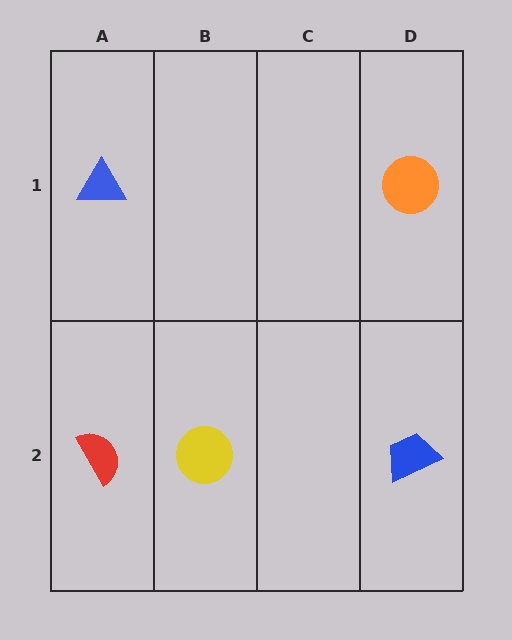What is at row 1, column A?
A blue triangle.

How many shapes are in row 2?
3 shapes.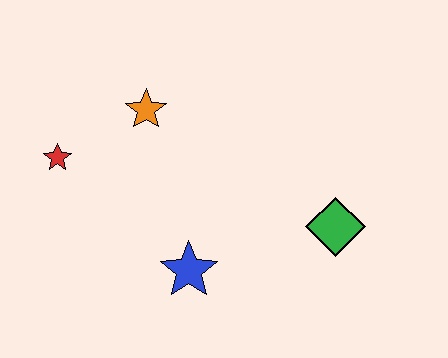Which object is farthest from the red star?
The green diamond is farthest from the red star.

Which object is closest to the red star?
The orange star is closest to the red star.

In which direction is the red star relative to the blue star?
The red star is to the left of the blue star.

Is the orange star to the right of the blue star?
No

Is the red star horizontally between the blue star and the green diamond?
No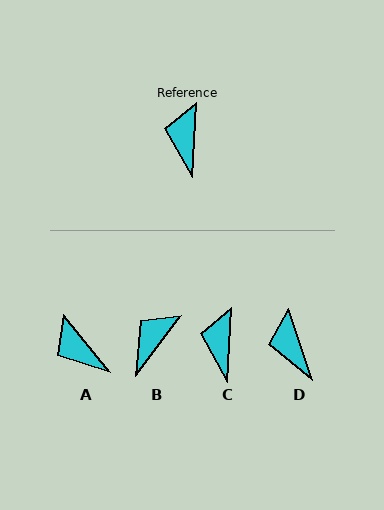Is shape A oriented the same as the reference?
No, it is off by about 42 degrees.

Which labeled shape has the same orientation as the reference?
C.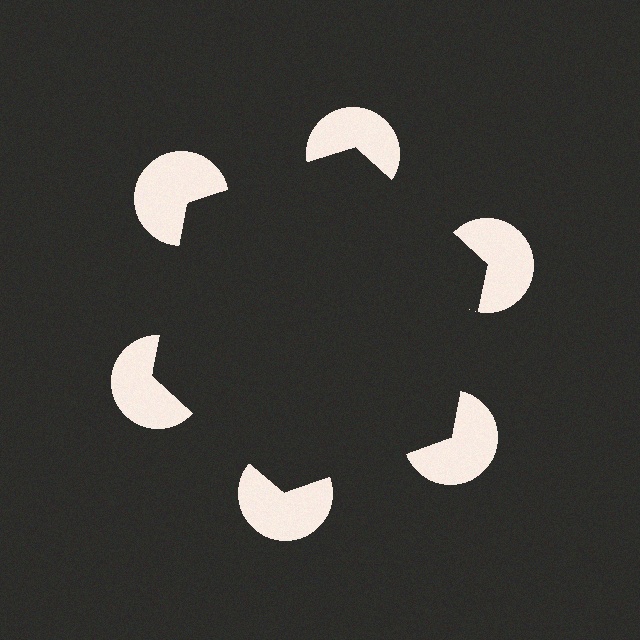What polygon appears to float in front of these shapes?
An illusory hexagon — its edges are inferred from the aligned wedge cuts in the pac-man discs, not physically drawn.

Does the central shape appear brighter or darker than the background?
It typically appears slightly darker than the background, even though no actual brightness change is drawn.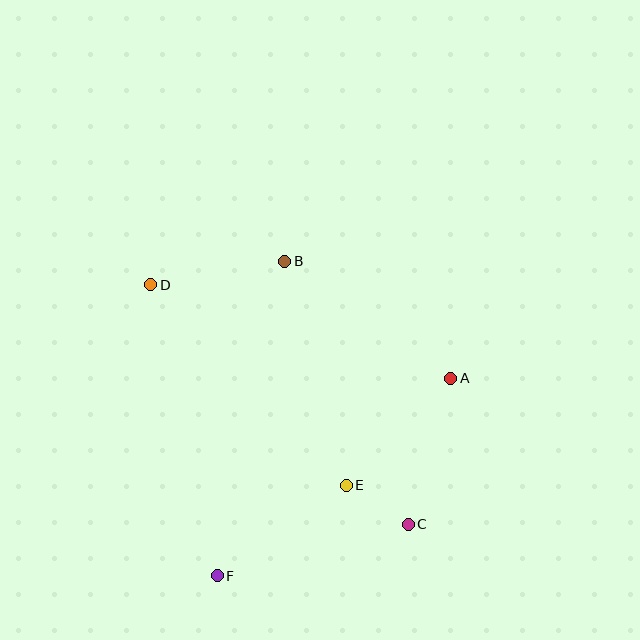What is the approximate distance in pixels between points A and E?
The distance between A and E is approximately 150 pixels.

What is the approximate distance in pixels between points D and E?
The distance between D and E is approximately 280 pixels.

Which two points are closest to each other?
Points C and E are closest to each other.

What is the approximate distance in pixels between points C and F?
The distance between C and F is approximately 198 pixels.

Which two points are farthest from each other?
Points C and D are farthest from each other.